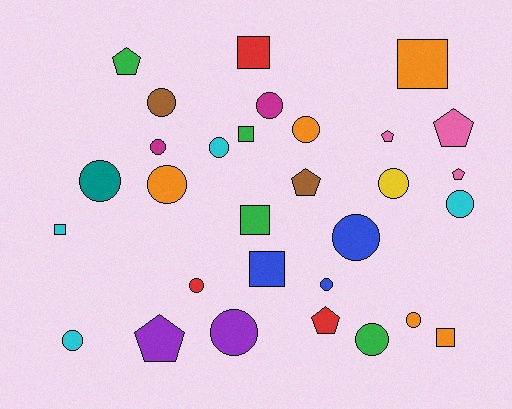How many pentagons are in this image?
There are 7 pentagons.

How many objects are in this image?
There are 30 objects.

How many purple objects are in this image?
There are 2 purple objects.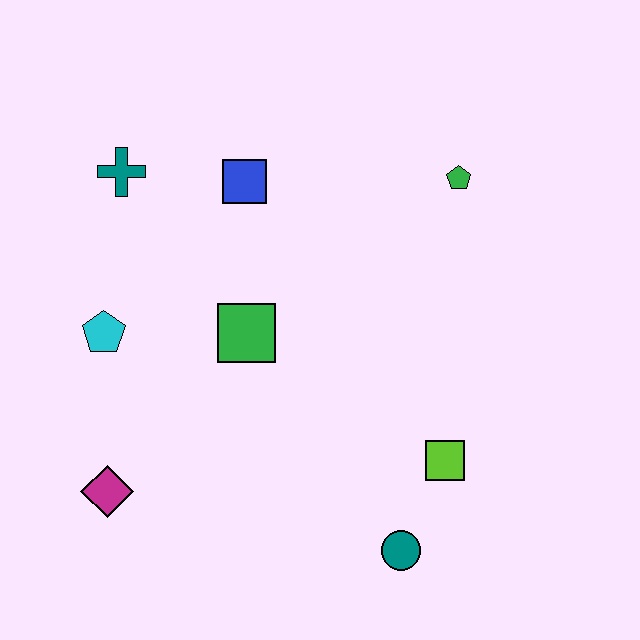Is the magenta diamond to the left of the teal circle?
Yes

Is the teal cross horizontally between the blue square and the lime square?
No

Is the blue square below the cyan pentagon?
No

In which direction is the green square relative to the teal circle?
The green square is above the teal circle.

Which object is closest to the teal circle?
The lime square is closest to the teal circle.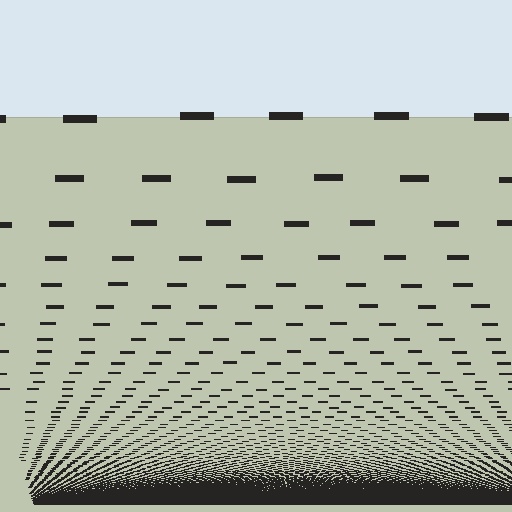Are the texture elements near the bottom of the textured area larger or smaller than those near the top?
Smaller. The gradient is inverted — elements near the bottom are smaller and denser.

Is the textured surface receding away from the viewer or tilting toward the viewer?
The surface appears to tilt toward the viewer. Texture elements get larger and sparser toward the top.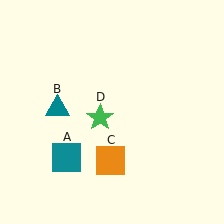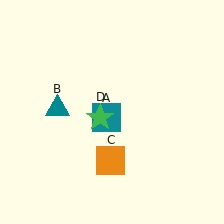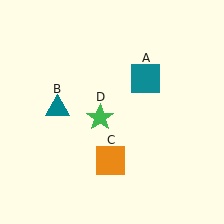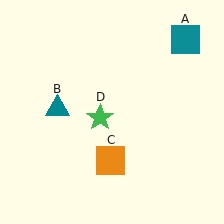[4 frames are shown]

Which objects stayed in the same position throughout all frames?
Teal triangle (object B) and orange square (object C) and green star (object D) remained stationary.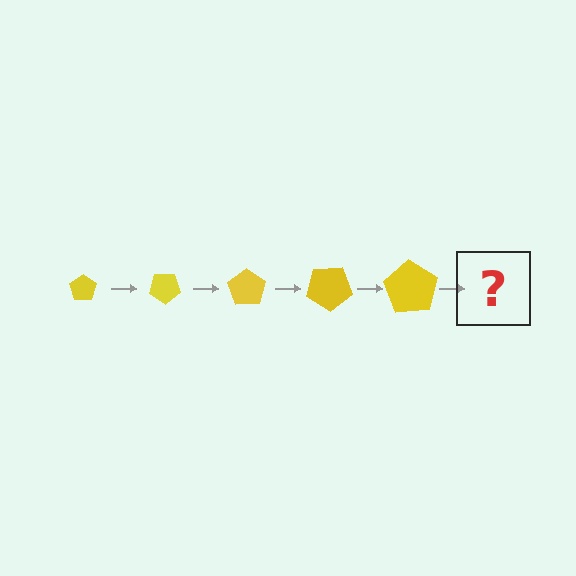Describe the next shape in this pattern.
It should be a pentagon, larger than the previous one and rotated 175 degrees from the start.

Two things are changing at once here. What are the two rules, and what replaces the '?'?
The two rules are that the pentagon grows larger each step and it rotates 35 degrees each step. The '?' should be a pentagon, larger than the previous one and rotated 175 degrees from the start.